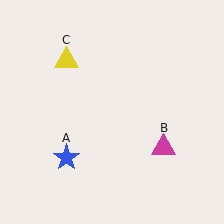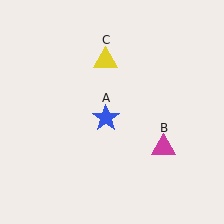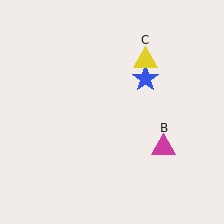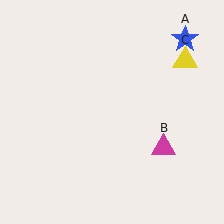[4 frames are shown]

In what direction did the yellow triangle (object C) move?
The yellow triangle (object C) moved right.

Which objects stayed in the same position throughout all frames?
Magenta triangle (object B) remained stationary.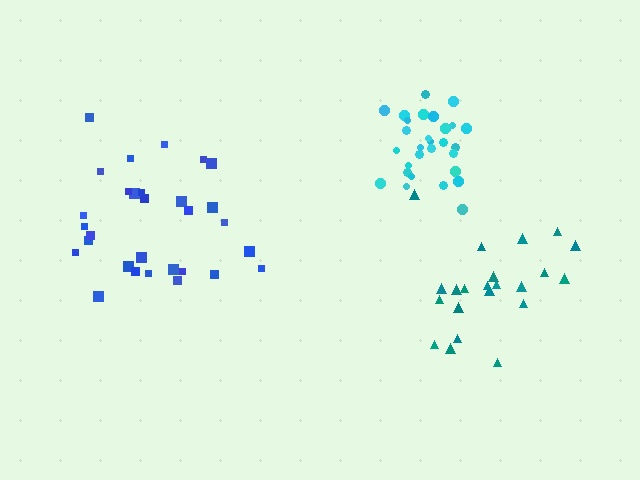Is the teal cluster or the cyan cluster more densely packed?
Cyan.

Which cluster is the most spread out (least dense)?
Teal.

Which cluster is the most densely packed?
Cyan.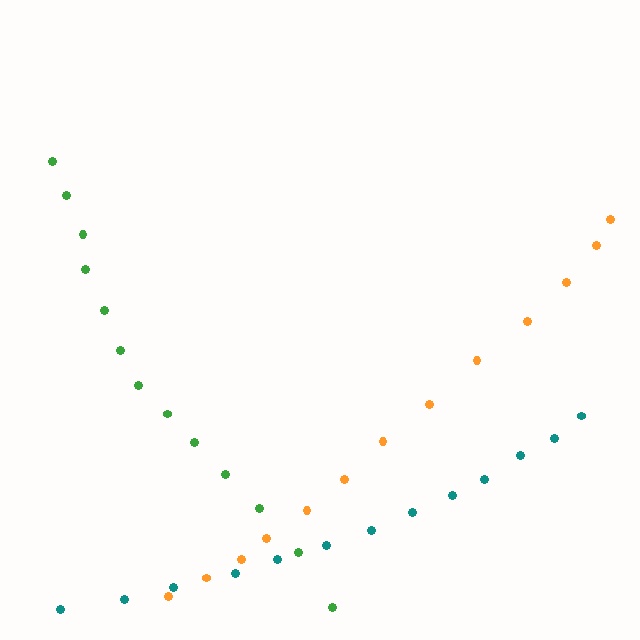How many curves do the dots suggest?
There are 3 distinct paths.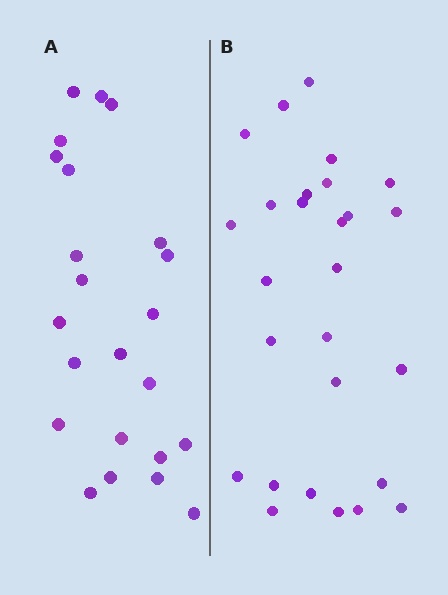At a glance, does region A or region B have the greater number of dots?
Region B (the right region) has more dots.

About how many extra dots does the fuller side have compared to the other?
Region B has about 4 more dots than region A.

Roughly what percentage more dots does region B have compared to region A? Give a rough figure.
About 15% more.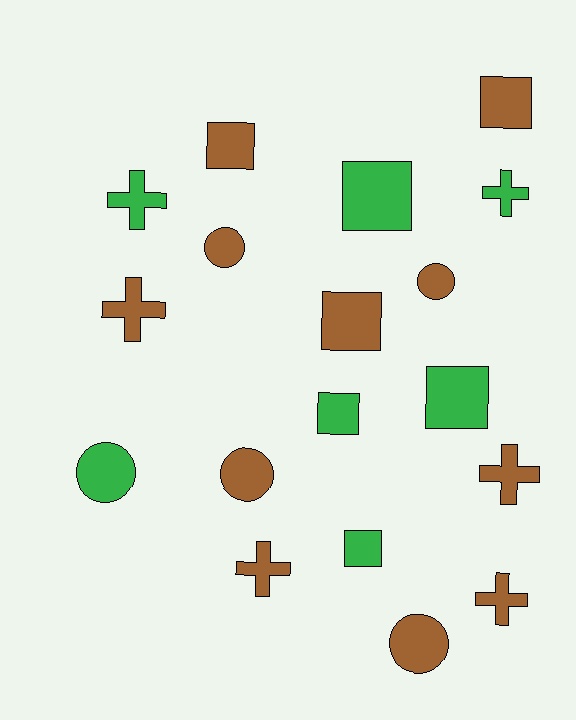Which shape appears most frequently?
Square, with 7 objects.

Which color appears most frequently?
Brown, with 11 objects.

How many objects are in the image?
There are 18 objects.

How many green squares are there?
There are 4 green squares.